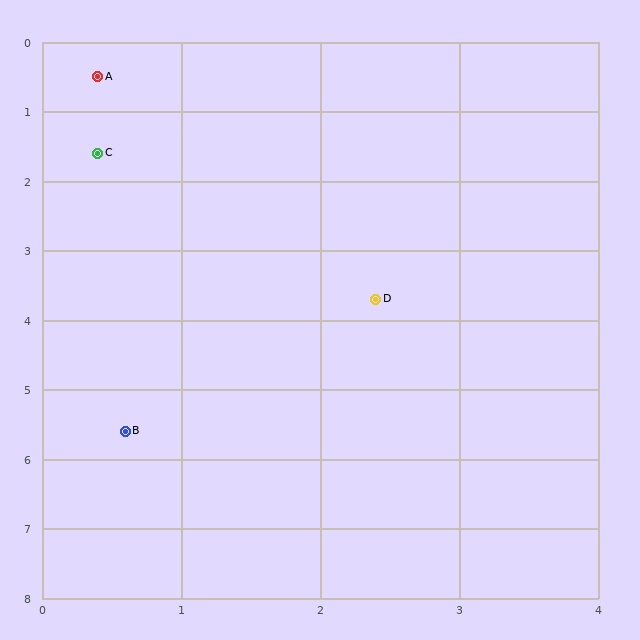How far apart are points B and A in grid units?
Points B and A are about 5.1 grid units apart.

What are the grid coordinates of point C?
Point C is at approximately (0.4, 1.6).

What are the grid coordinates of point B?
Point B is at approximately (0.6, 5.6).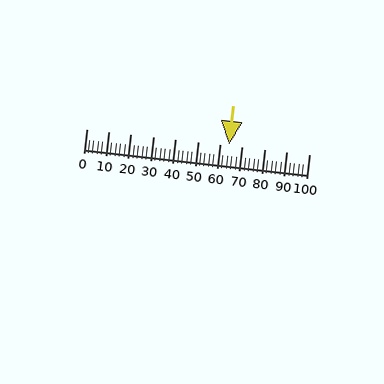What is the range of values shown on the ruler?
The ruler shows values from 0 to 100.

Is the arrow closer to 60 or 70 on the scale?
The arrow is closer to 60.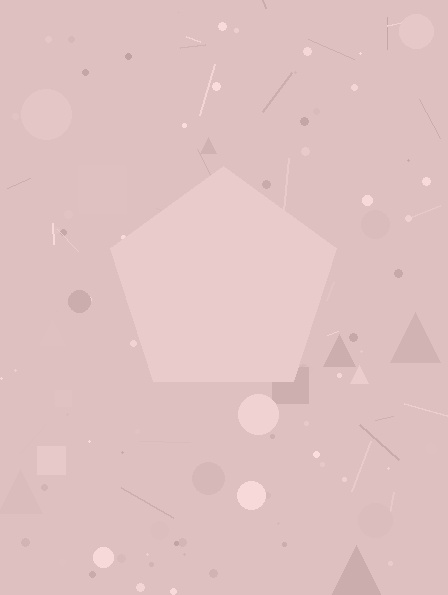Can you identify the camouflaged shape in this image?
The camouflaged shape is a pentagon.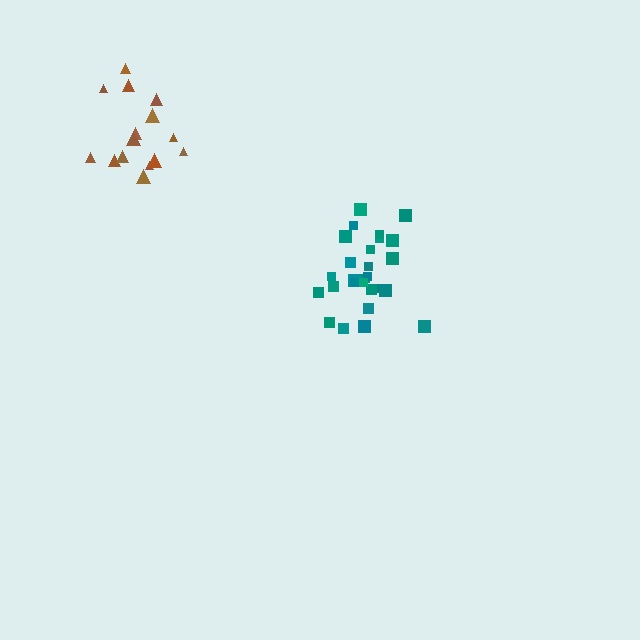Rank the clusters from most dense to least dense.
teal, brown.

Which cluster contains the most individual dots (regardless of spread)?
Teal (27).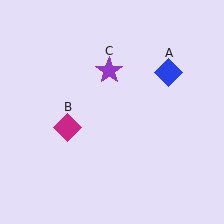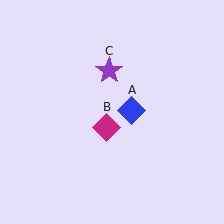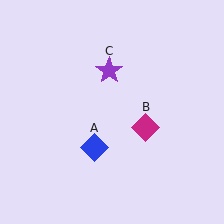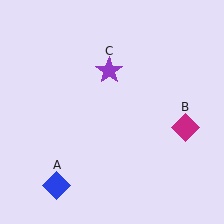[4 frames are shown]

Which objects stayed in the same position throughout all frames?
Purple star (object C) remained stationary.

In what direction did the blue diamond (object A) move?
The blue diamond (object A) moved down and to the left.